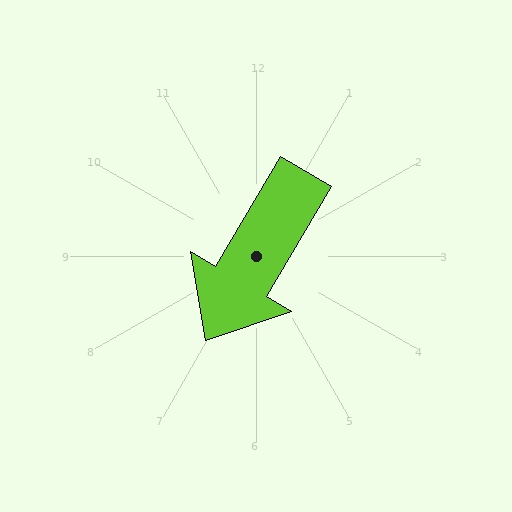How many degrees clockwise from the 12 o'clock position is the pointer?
Approximately 211 degrees.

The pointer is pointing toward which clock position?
Roughly 7 o'clock.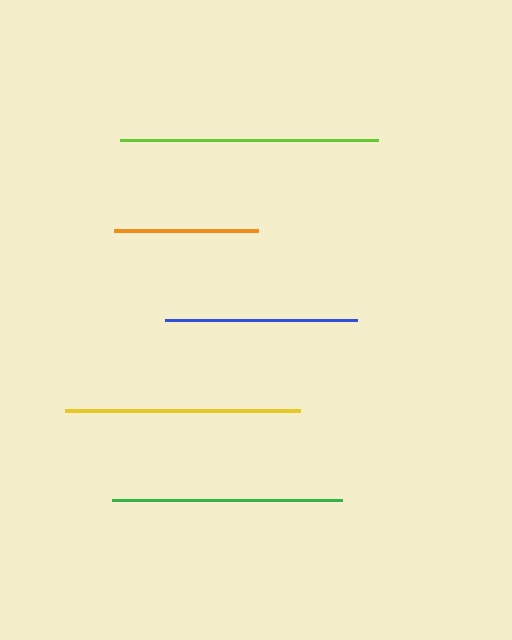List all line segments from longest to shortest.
From longest to shortest: lime, yellow, green, blue, orange.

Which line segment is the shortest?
The orange line is the shortest at approximately 143 pixels.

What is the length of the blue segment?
The blue segment is approximately 191 pixels long.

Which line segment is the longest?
The lime line is the longest at approximately 258 pixels.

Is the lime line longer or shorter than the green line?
The lime line is longer than the green line.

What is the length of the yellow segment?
The yellow segment is approximately 235 pixels long.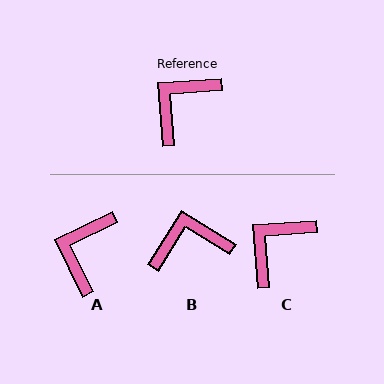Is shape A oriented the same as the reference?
No, it is off by about 22 degrees.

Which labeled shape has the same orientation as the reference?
C.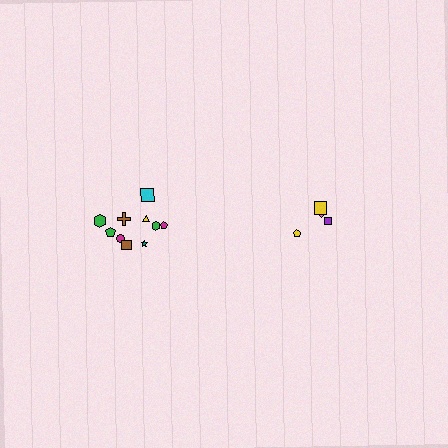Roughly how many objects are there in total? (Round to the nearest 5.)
Roughly 15 objects in total.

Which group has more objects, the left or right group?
The left group.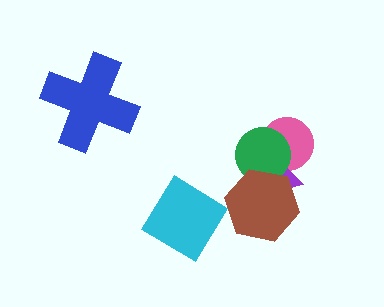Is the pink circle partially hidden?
Yes, it is partially covered by another shape.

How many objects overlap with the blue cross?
0 objects overlap with the blue cross.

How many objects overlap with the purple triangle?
3 objects overlap with the purple triangle.